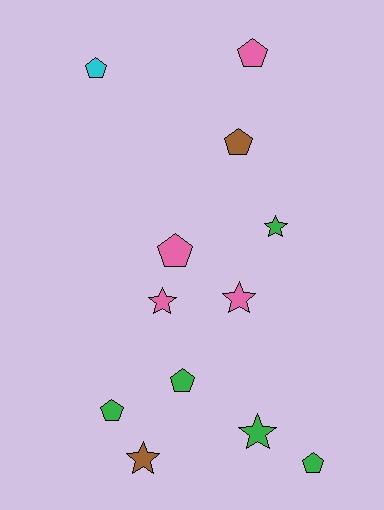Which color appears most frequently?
Green, with 5 objects.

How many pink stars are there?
There are 2 pink stars.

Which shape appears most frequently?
Pentagon, with 7 objects.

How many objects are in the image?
There are 12 objects.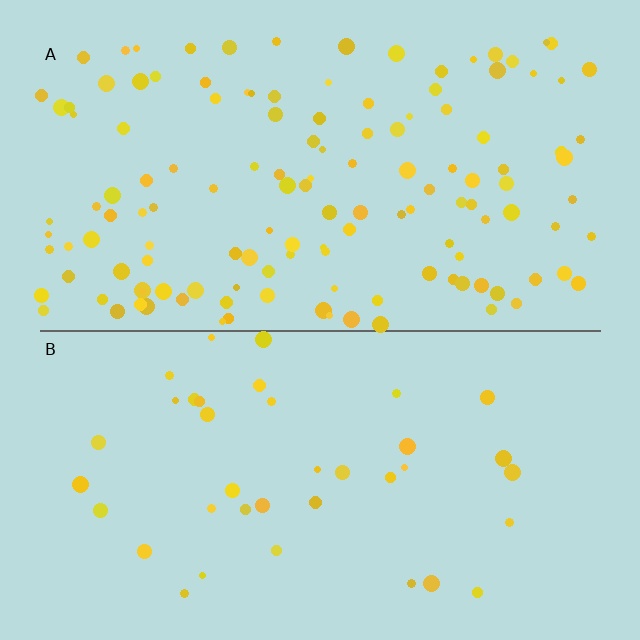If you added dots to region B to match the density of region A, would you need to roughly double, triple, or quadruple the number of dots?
Approximately quadruple.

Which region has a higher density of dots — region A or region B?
A (the top).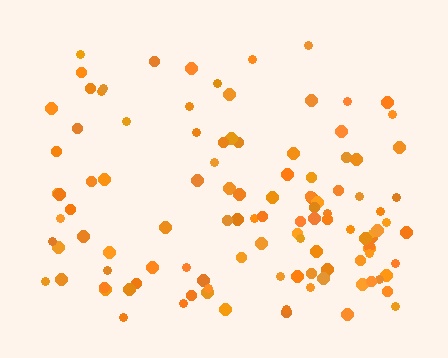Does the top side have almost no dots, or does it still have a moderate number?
Still a moderate number, just noticeably fewer than the bottom.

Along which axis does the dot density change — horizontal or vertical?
Vertical.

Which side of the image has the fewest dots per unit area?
The top.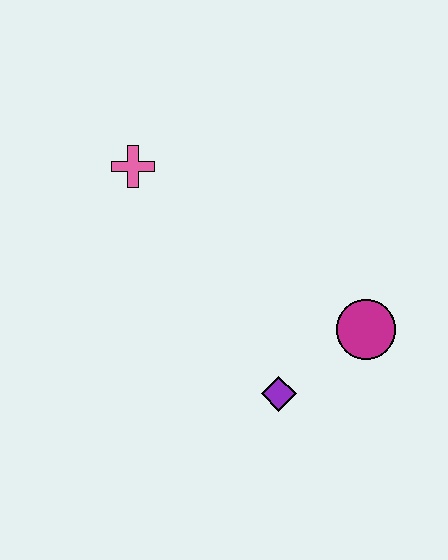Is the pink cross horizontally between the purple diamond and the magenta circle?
No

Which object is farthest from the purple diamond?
The pink cross is farthest from the purple diamond.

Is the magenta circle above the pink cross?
No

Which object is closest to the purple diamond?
The magenta circle is closest to the purple diamond.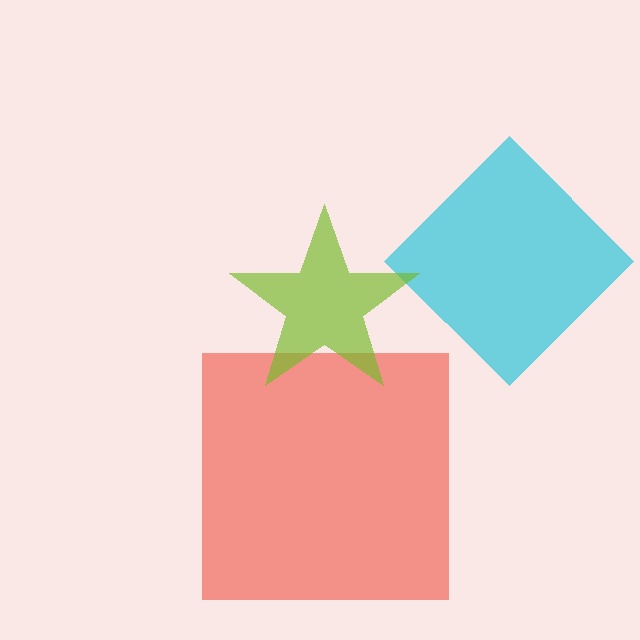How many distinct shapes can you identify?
There are 3 distinct shapes: a red square, a cyan diamond, a lime star.